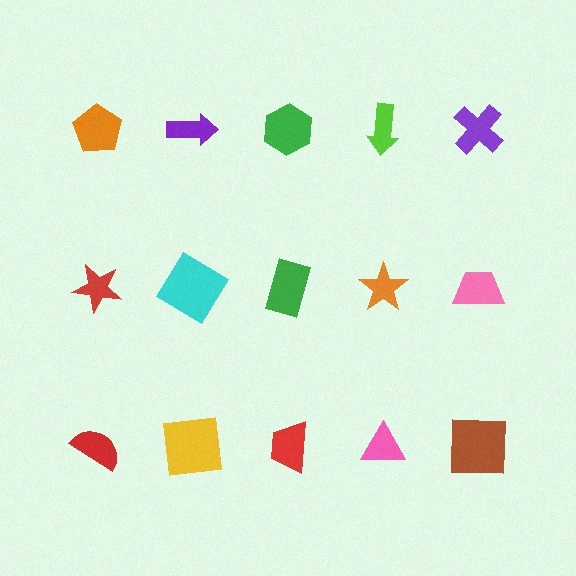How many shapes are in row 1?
5 shapes.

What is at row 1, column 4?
A lime arrow.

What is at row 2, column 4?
An orange star.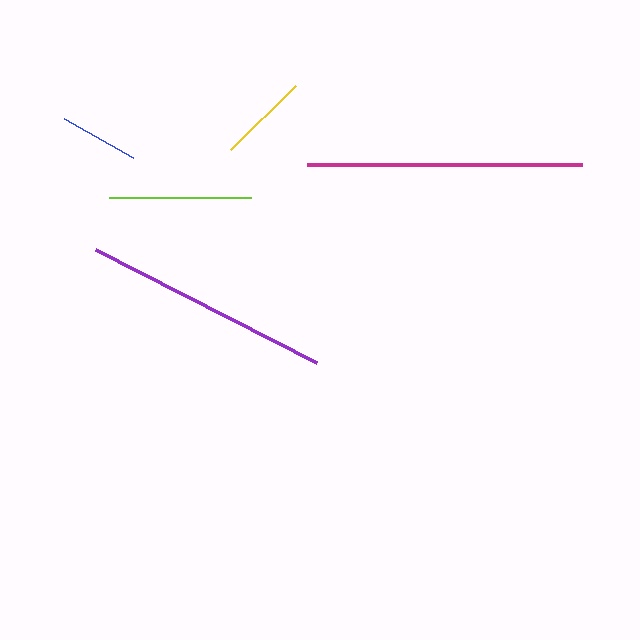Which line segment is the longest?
The magenta line is the longest at approximately 275 pixels.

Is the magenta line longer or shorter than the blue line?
The magenta line is longer than the blue line.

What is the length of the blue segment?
The blue segment is approximately 79 pixels long.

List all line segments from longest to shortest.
From longest to shortest: magenta, purple, lime, yellow, blue.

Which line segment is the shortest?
The blue line is the shortest at approximately 79 pixels.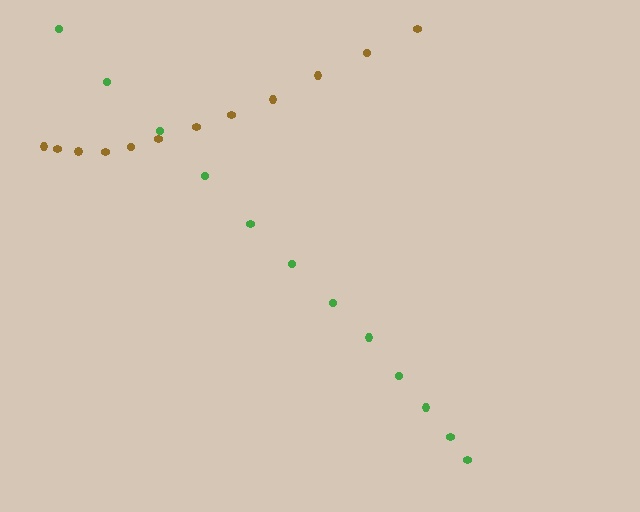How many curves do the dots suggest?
There are 2 distinct paths.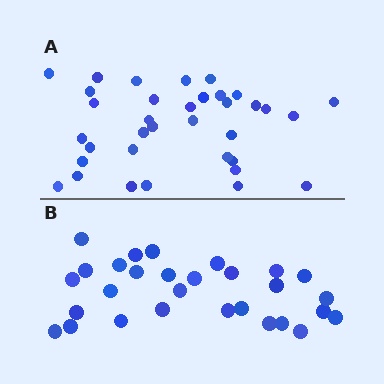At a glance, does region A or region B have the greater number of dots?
Region A (the top region) has more dots.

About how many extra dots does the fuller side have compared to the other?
Region A has about 6 more dots than region B.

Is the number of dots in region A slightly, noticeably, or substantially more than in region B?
Region A has only slightly more — the two regions are fairly close. The ratio is roughly 1.2 to 1.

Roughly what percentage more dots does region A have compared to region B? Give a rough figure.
About 20% more.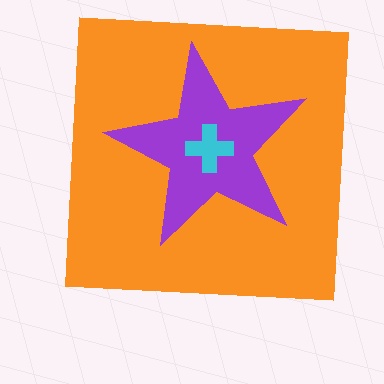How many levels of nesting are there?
3.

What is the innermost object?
The cyan cross.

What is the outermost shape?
The orange square.